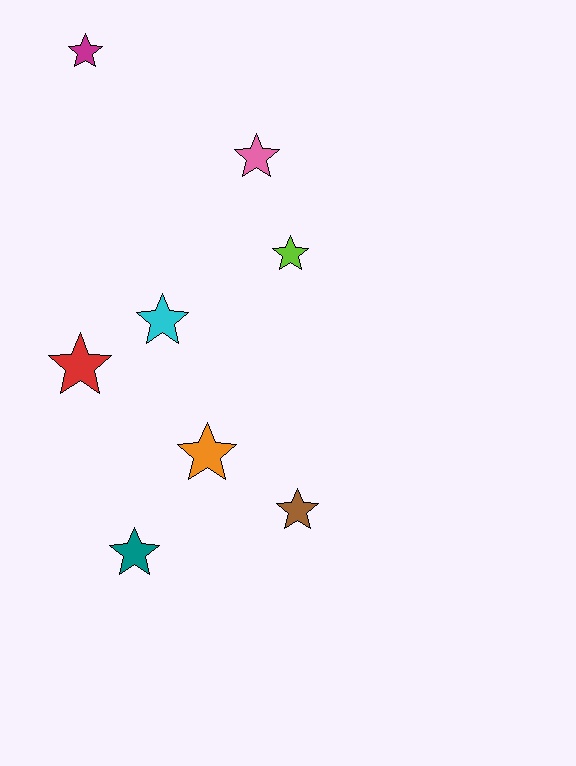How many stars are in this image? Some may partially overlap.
There are 8 stars.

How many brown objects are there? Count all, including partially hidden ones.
There is 1 brown object.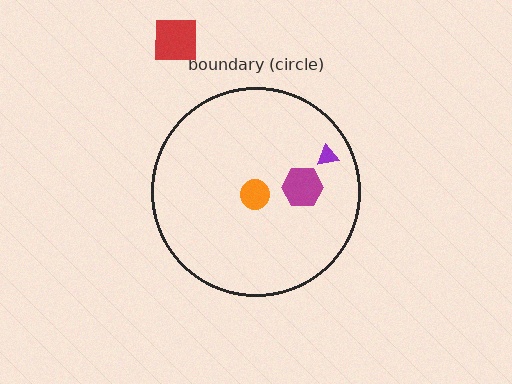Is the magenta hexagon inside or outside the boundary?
Inside.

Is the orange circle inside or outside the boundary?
Inside.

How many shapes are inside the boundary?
3 inside, 2 outside.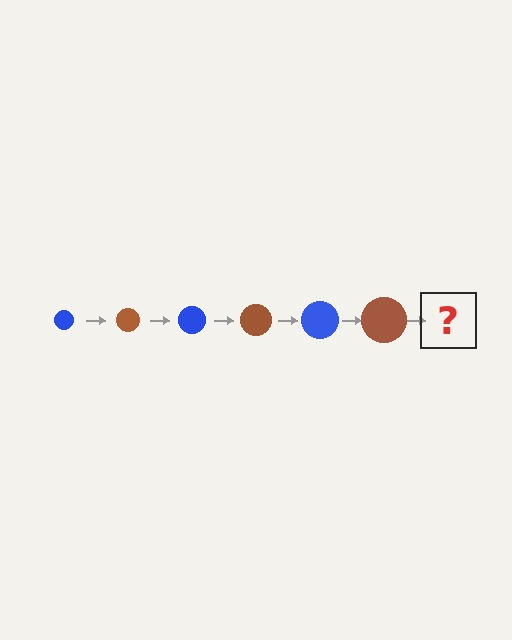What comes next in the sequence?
The next element should be a blue circle, larger than the previous one.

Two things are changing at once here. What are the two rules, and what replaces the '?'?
The two rules are that the circle grows larger each step and the color cycles through blue and brown. The '?' should be a blue circle, larger than the previous one.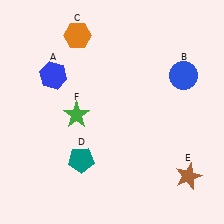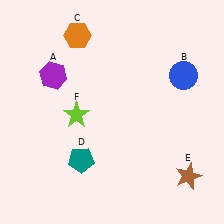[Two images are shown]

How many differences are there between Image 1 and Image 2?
There are 2 differences between the two images.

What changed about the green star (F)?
In Image 1, F is green. In Image 2, it changed to lime.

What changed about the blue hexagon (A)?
In Image 1, A is blue. In Image 2, it changed to purple.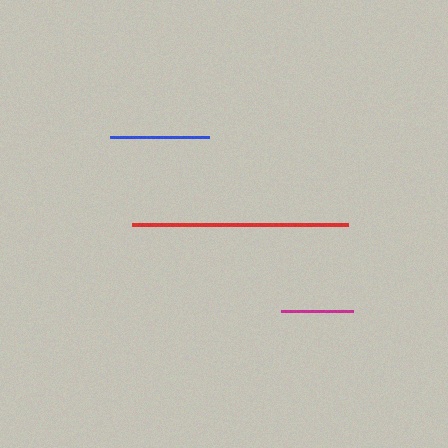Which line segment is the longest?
The red line is the longest at approximately 216 pixels.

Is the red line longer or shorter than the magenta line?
The red line is longer than the magenta line.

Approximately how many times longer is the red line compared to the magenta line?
The red line is approximately 3.0 times the length of the magenta line.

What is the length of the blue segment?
The blue segment is approximately 99 pixels long.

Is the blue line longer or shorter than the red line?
The red line is longer than the blue line.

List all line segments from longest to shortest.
From longest to shortest: red, blue, magenta.